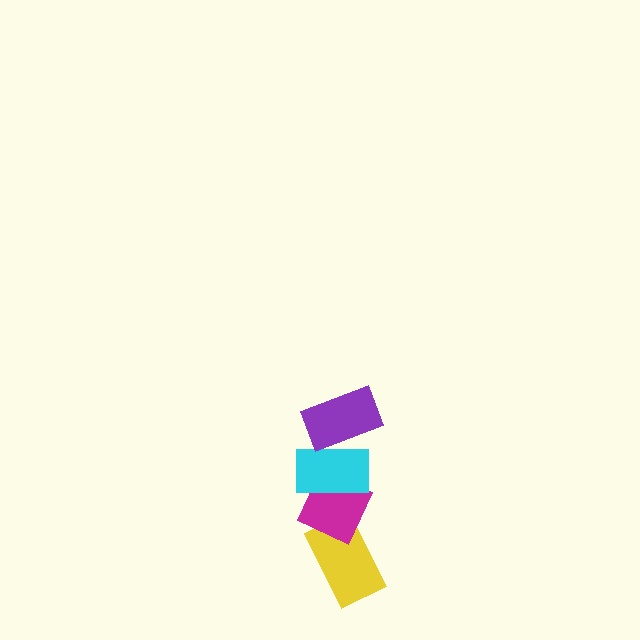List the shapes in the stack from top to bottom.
From top to bottom: the purple rectangle, the cyan rectangle, the magenta diamond, the yellow rectangle.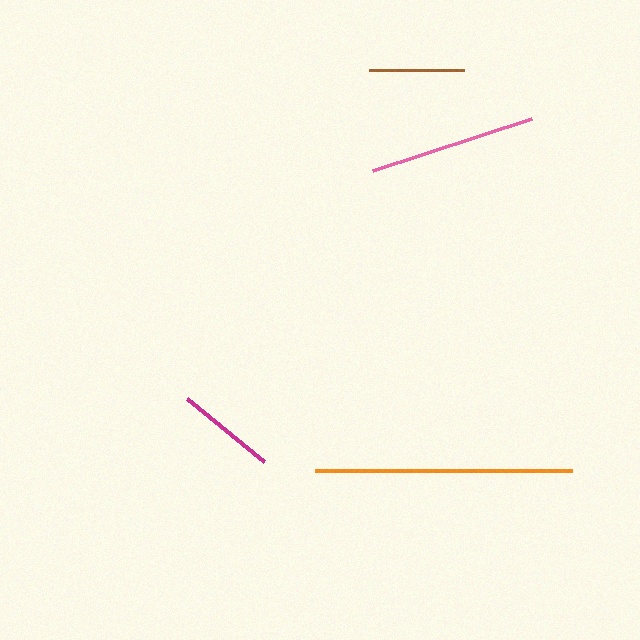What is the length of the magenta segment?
The magenta segment is approximately 100 pixels long.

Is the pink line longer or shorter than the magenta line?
The pink line is longer than the magenta line.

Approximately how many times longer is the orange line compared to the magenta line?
The orange line is approximately 2.6 times the length of the magenta line.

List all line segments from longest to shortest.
From longest to shortest: orange, pink, magenta, brown.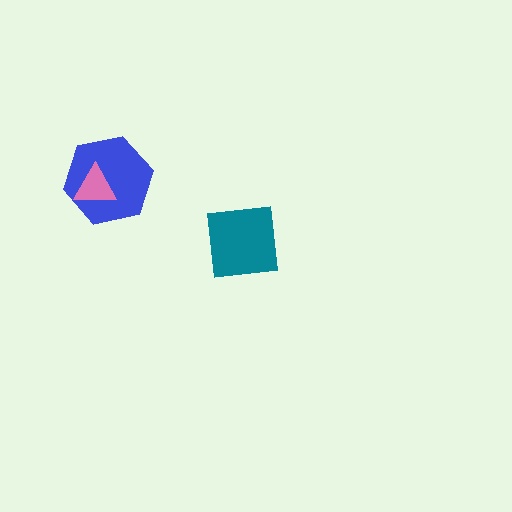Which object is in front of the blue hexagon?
The pink triangle is in front of the blue hexagon.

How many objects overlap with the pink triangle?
1 object overlaps with the pink triangle.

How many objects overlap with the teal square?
0 objects overlap with the teal square.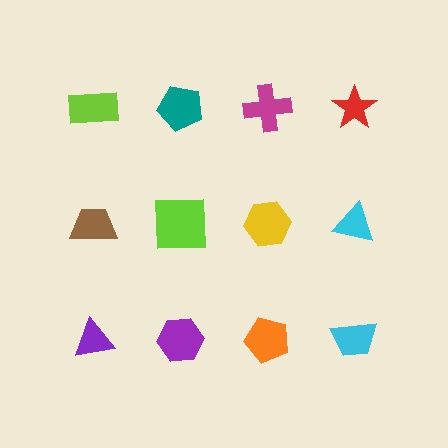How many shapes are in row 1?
4 shapes.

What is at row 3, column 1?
A purple triangle.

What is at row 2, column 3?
A yellow hexagon.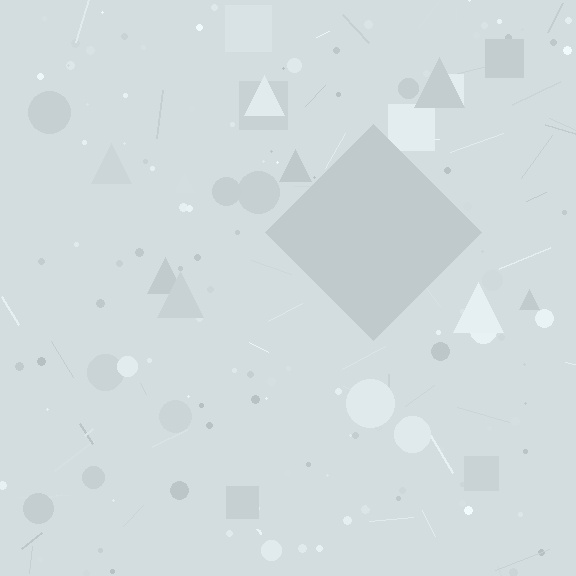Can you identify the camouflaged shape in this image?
The camouflaged shape is a diamond.